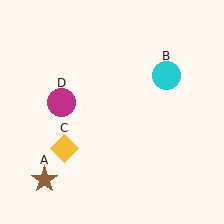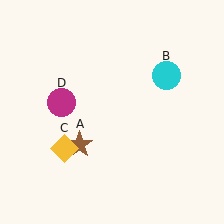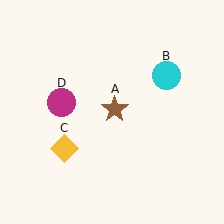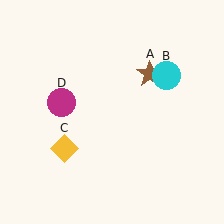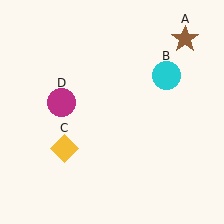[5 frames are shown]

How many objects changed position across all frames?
1 object changed position: brown star (object A).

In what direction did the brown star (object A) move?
The brown star (object A) moved up and to the right.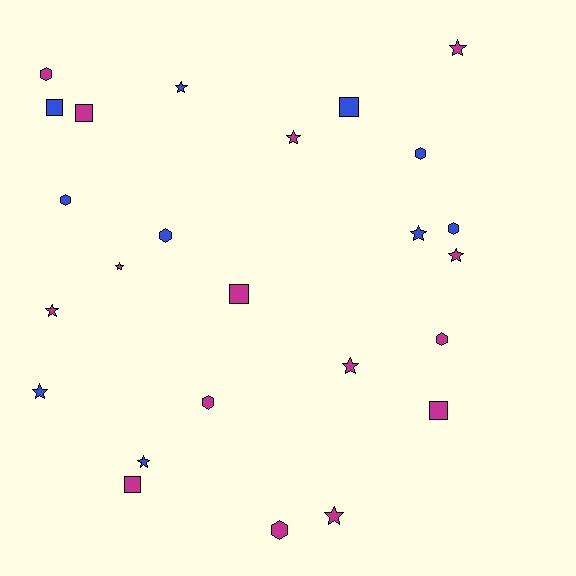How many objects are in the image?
There are 25 objects.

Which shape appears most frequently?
Star, with 11 objects.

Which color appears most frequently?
Magenta, with 15 objects.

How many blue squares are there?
There are 2 blue squares.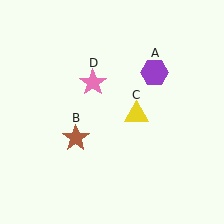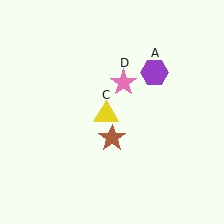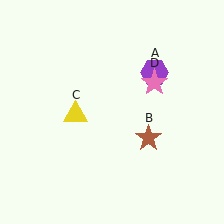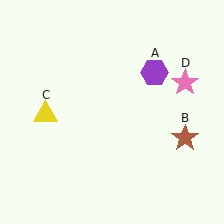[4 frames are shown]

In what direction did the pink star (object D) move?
The pink star (object D) moved right.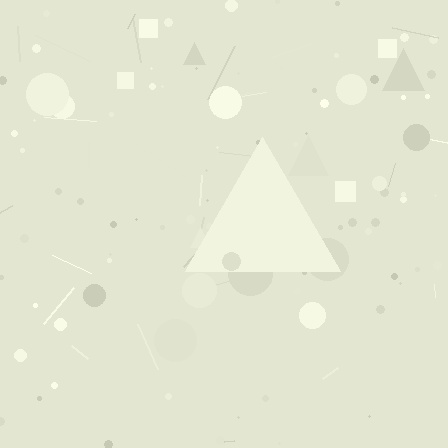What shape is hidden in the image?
A triangle is hidden in the image.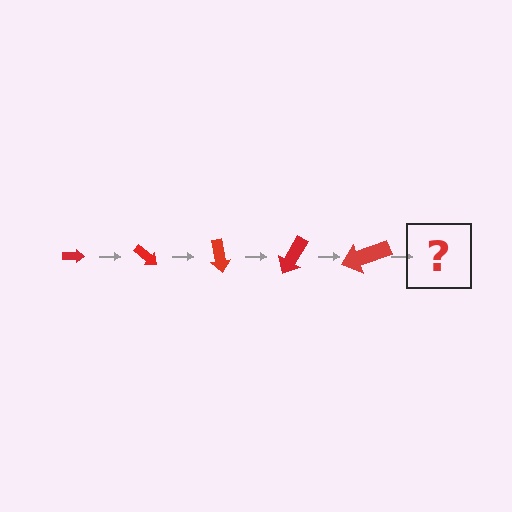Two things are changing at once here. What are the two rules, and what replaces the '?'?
The two rules are that the arrow grows larger each step and it rotates 40 degrees each step. The '?' should be an arrow, larger than the previous one and rotated 200 degrees from the start.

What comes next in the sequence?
The next element should be an arrow, larger than the previous one and rotated 200 degrees from the start.